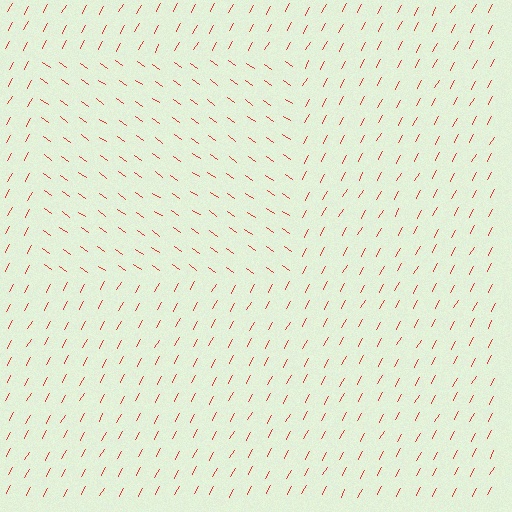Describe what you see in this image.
The image is filled with small red line segments. A rectangle region in the image has lines oriented differently from the surrounding lines, creating a visible texture boundary.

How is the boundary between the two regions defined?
The boundary is defined purely by a change in line orientation (approximately 84 degrees difference). All lines are the same color and thickness.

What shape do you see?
I see a rectangle.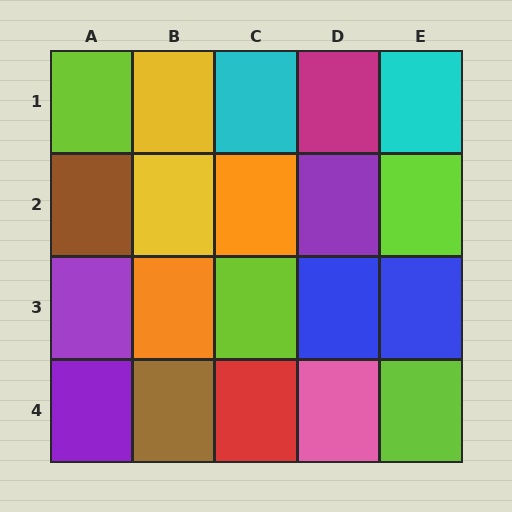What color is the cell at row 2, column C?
Orange.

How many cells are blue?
2 cells are blue.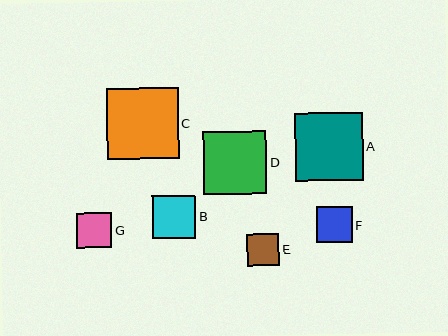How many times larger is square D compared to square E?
Square D is approximately 2.0 times the size of square E.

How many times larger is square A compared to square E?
Square A is approximately 2.1 times the size of square E.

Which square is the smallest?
Square E is the smallest with a size of approximately 32 pixels.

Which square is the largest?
Square C is the largest with a size of approximately 72 pixels.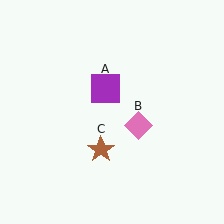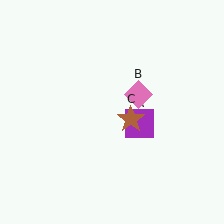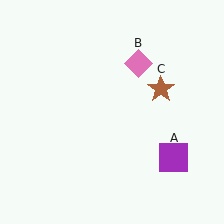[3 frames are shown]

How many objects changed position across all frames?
3 objects changed position: purple square (object A), pink diamond (object B), brown star (object C).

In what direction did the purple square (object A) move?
The purple square (object A) moved down and to the right.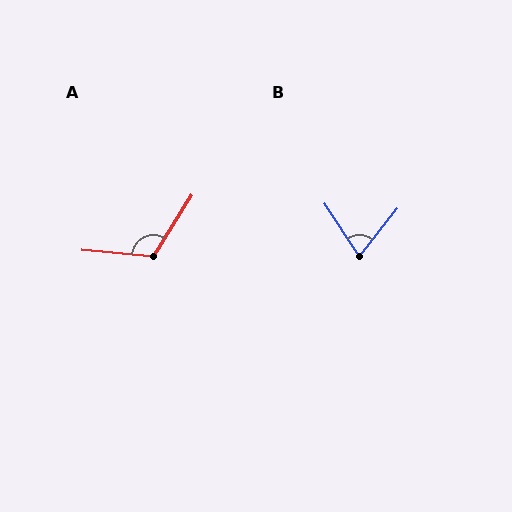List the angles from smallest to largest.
B (71°), A (117°).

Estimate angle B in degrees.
Approximately 71 degrees.